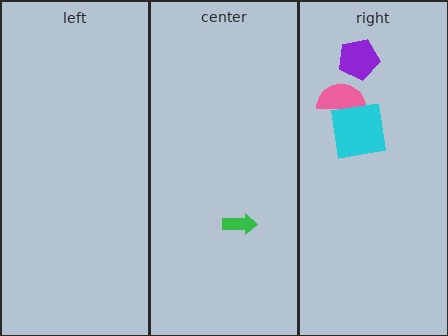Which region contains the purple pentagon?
The right region.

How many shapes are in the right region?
3.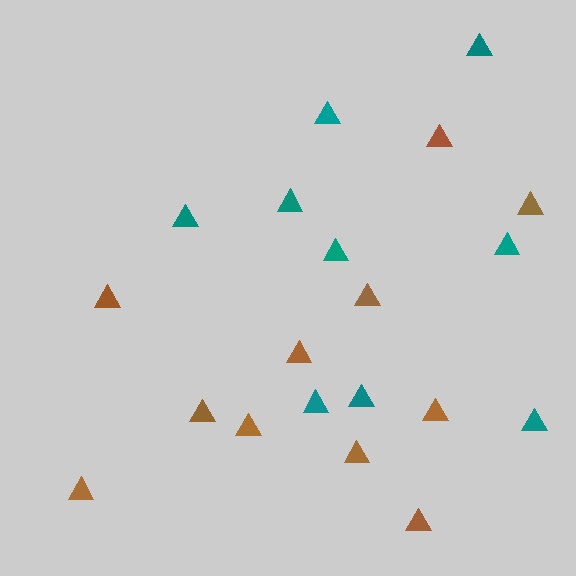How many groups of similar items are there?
There are 2 groups: one group of teal triangles (9) and one group of brown triangles (11).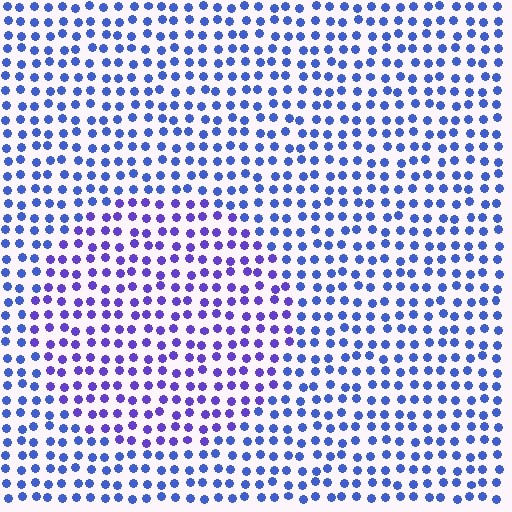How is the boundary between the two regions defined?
The boundary is defined purely by a slight shift in hue (about 29 degrees). Spacing, size, and orientation are identical on both sides.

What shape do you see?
I see a circle.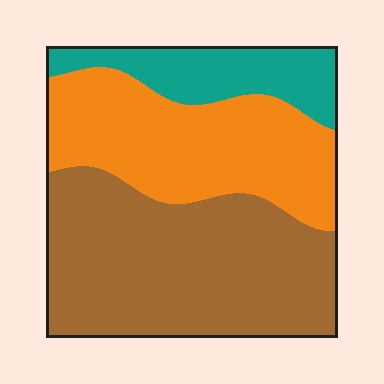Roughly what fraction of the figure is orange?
Orange takes up about one third (1/3) of the figure.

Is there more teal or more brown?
Brown.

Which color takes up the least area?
Teal, at roughly 15%.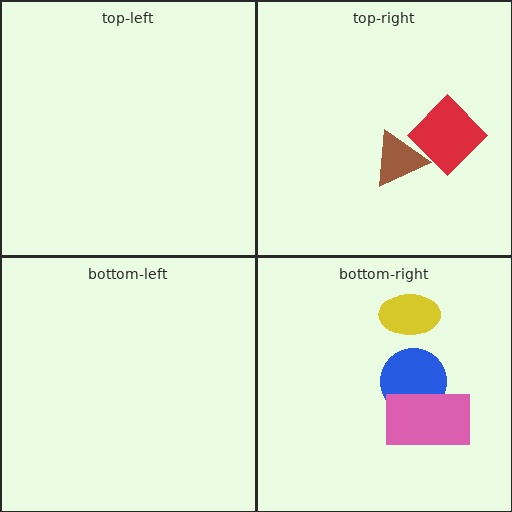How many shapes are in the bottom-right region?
3.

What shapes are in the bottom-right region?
The blue circle, the yellow ellipse, the pink rectangle.